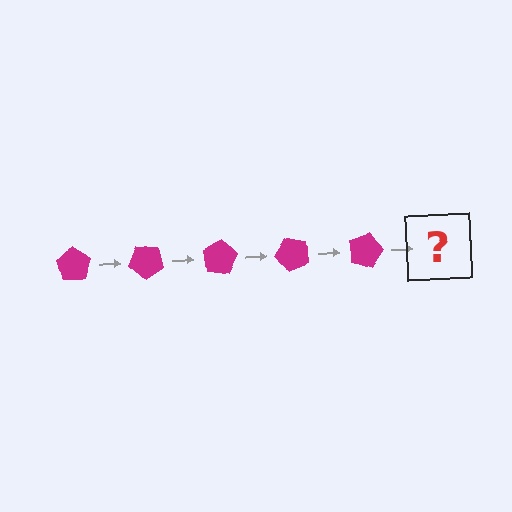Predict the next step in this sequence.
The next step is a magenta pentagon rotated 200 degrees.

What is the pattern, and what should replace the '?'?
The pattern is that the pentagon rotates 40 degrees each step. The '?' should be a magenta pentagon rotated 200 degrees.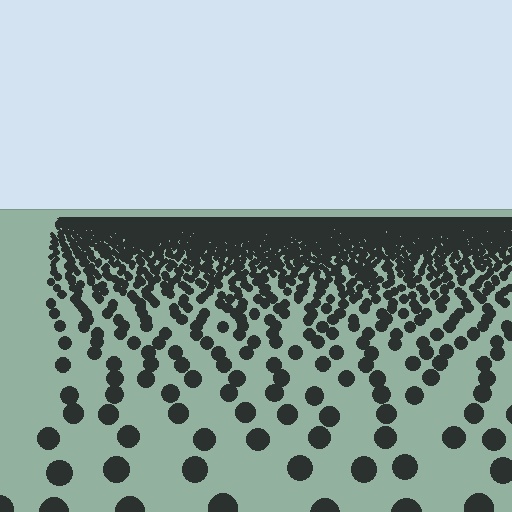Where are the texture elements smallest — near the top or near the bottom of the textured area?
Near the top.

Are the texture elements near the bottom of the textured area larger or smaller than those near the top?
Larger. Near the bottom, elements are closer to the viewer and appear at a bigger on-screen size.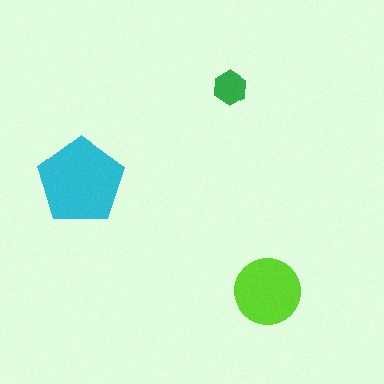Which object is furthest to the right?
The lime circle is rightmost.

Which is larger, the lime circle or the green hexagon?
The lime circle.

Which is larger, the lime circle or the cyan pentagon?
The cyan pentagon.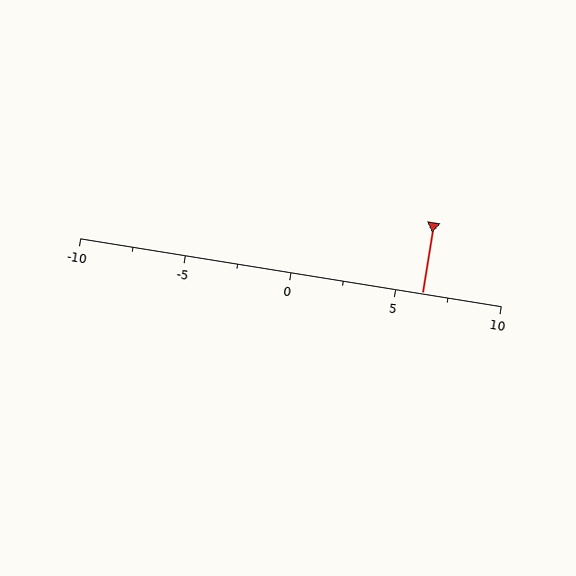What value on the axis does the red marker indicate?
The marker indicates approximately 6.2.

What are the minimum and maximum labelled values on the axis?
The axis runs from -10 to 10.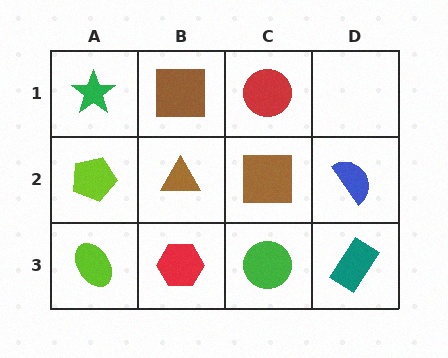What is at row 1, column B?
A brown square.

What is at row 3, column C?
A green circle.